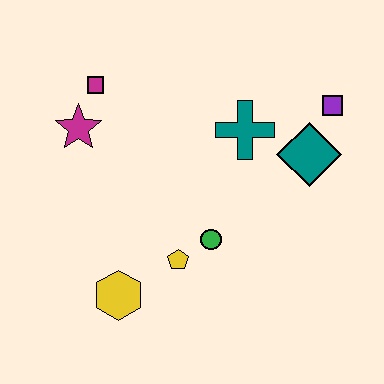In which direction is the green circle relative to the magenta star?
The green circle is to the right of the magenta star.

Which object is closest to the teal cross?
The teal diamond is closest to the teal cross.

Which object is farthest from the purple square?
The yellow hexagon is farthest from the purple square.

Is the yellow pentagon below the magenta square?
Yes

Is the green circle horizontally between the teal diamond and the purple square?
No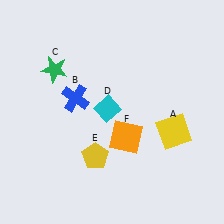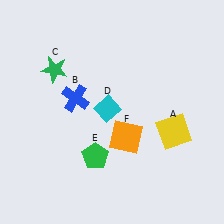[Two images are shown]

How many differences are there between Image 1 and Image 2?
There is 1 difference between the two images.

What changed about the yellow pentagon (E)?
In Image 1, E is yellow. In Image 2, it changed to green.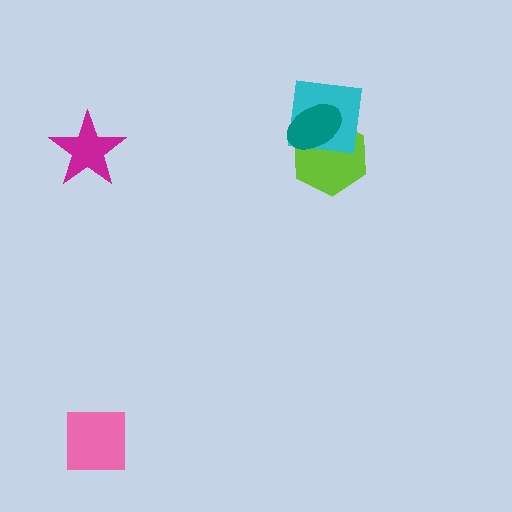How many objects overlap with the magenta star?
0 objects overlap with the magenta star.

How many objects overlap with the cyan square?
2 objects overlap with the cyan square.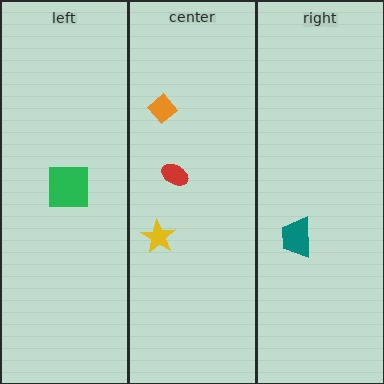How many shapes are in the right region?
1.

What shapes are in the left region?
The green square.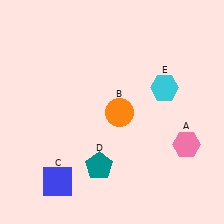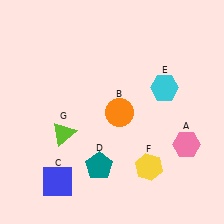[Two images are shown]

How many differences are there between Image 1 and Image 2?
There are 2 differences between the two images.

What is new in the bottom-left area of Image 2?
A lime triangle (G) was added in the bottom-left area of Image 2.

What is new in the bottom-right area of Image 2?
A yellow hexagon (F) was added in the bottom-right area of Image 2.